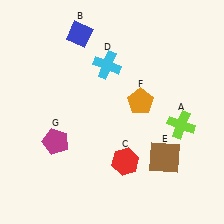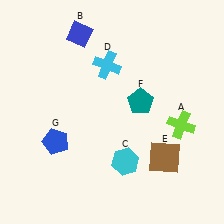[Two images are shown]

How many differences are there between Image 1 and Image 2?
There are 3 differences between the two images.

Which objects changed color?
C changed from red to cyan. F changed from orange to teal. G changed from magenta to blue.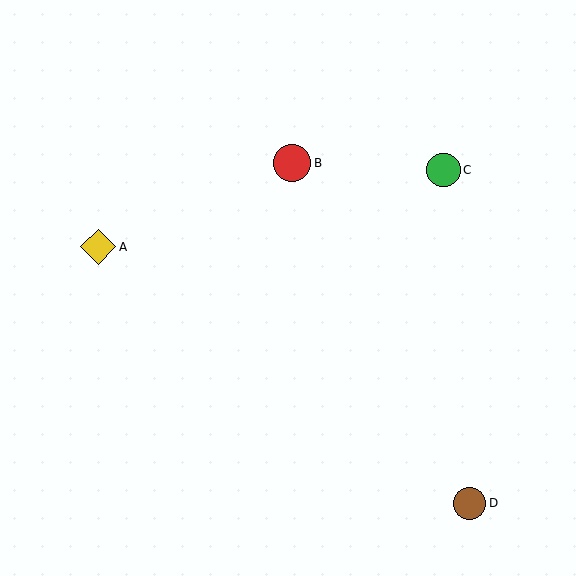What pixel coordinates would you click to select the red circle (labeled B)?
Click at (292, 163) to select the red circle B.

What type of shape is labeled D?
Shape D is a brown circle.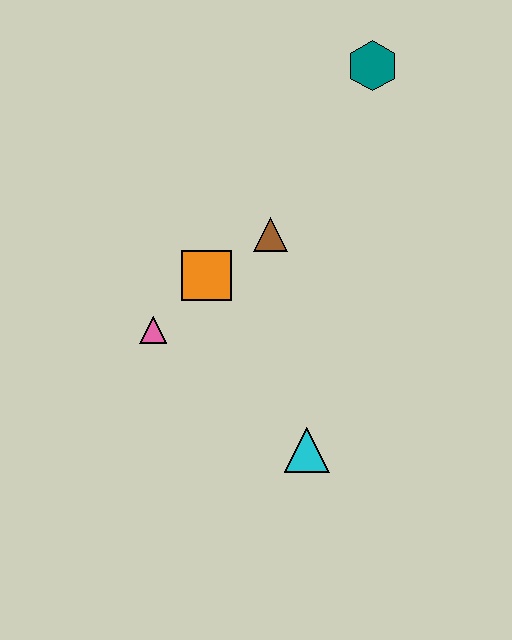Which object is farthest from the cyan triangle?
The teal hexagon is farthest from the cyan triangle.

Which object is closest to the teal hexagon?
The brown triangle is closest to the teal hexagon.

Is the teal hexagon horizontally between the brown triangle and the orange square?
No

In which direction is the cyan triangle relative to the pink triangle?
The cyan triangle is to the right of the pink triangle.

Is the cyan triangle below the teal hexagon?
Yes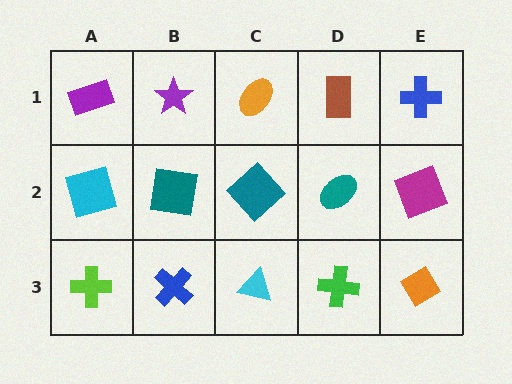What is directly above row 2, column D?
A brown rectangle.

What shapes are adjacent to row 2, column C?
An orange ellipse (row 1, column C), a cyan triangle (row 3, column C), a teal square (row 2, column B), a teal ellipse (row 2, column D).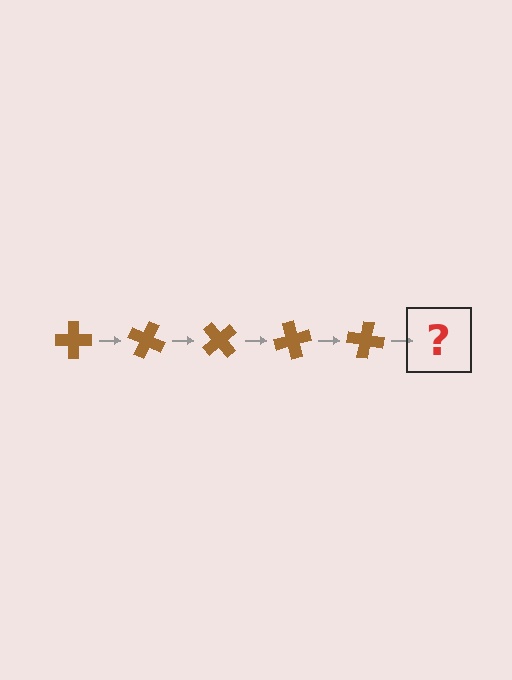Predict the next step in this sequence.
The next step is a brown cross rotated 125 degrees.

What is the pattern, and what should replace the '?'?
The pattern is that the cross rotates 25 degrees each step. The '?' should be a brown cross rotated 125 degrees.